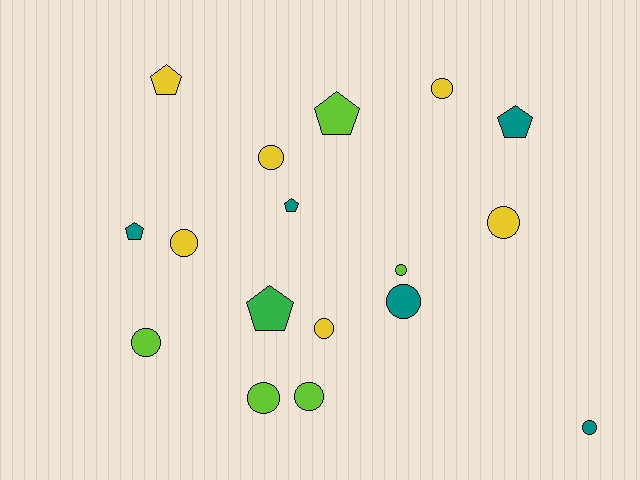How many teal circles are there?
There are 2 teal circles.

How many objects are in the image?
There are 17 objects.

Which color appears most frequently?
Yellow, with 6 objects.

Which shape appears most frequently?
Circle, with 11 objects.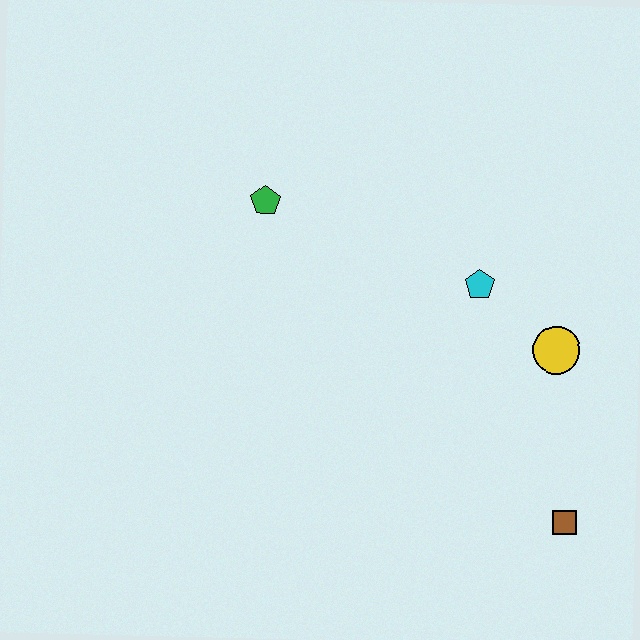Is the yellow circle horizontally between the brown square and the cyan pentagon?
Yes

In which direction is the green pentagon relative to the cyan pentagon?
The green pentagon is to the left of the cyan pentagon.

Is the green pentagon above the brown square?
Yes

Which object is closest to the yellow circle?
The cyan pentagon is closest to the yellow circle.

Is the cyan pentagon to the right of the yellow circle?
No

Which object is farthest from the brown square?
The green pentagon is farthest from the brown square.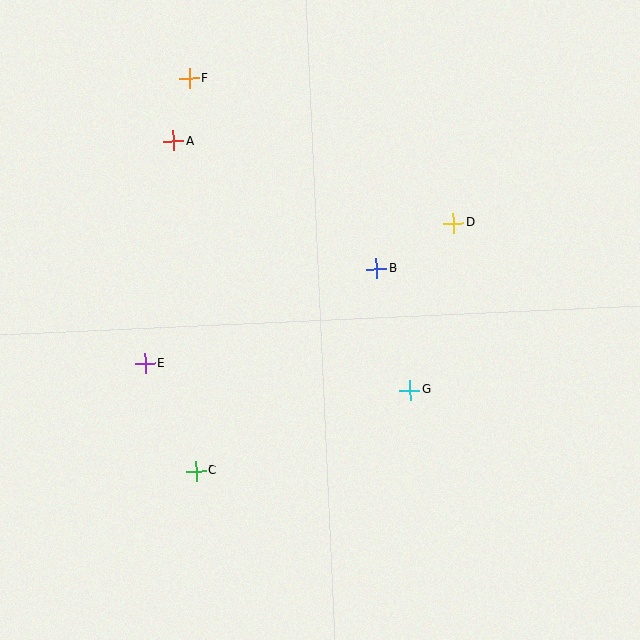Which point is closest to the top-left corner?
Point F is closest to the top-left corner.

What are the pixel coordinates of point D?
Point D is at (454, 223).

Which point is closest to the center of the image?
Point B at (376, 269) is closest to the center.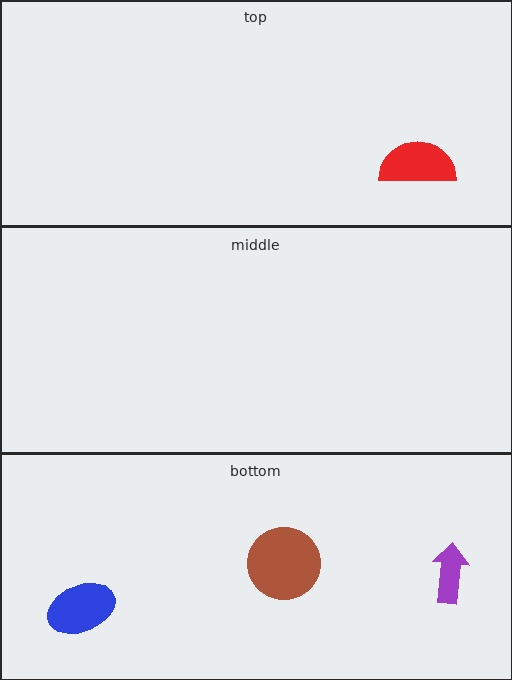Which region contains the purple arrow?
The bottom region.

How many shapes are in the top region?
1.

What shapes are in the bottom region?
The blue ellipse, the brown circle, the purple arrow.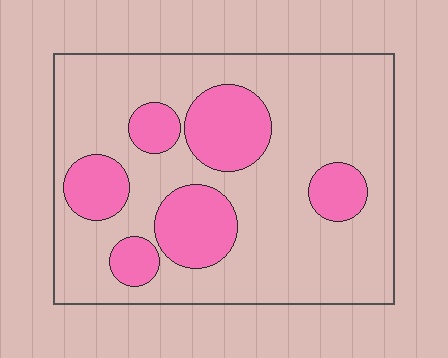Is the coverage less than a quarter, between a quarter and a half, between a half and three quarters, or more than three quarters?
Between a quarter and a half.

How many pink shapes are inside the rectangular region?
6.